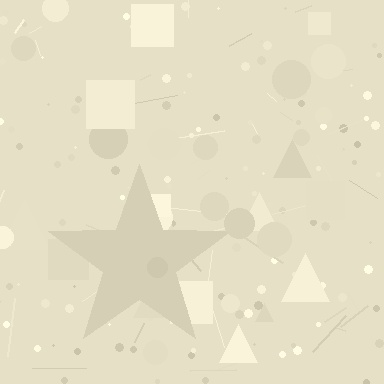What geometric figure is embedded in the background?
A star is embedded in the background.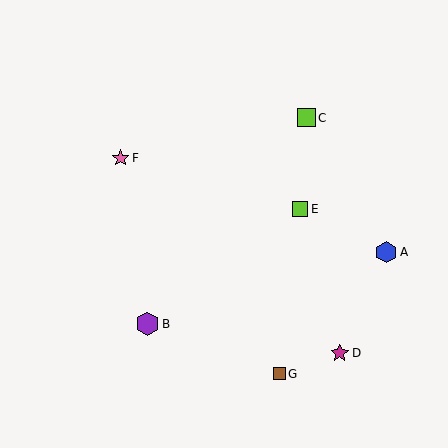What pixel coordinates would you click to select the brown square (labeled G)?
Click at (279, 374) to select the brown square G.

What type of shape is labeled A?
Shape A is a blue hexagon.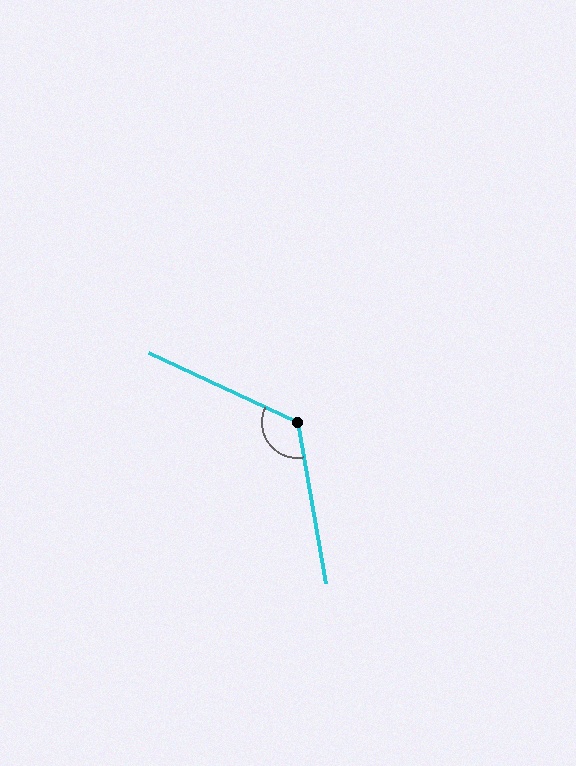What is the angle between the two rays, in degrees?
Approximately 125 degrees.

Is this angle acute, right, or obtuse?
It is obtuse.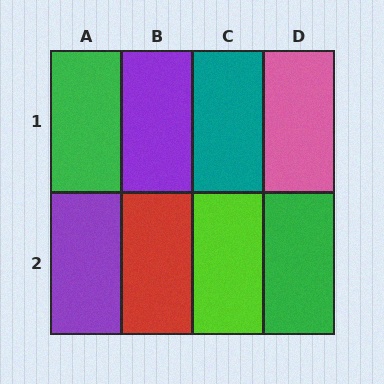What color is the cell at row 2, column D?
Green.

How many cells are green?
2 cells are green.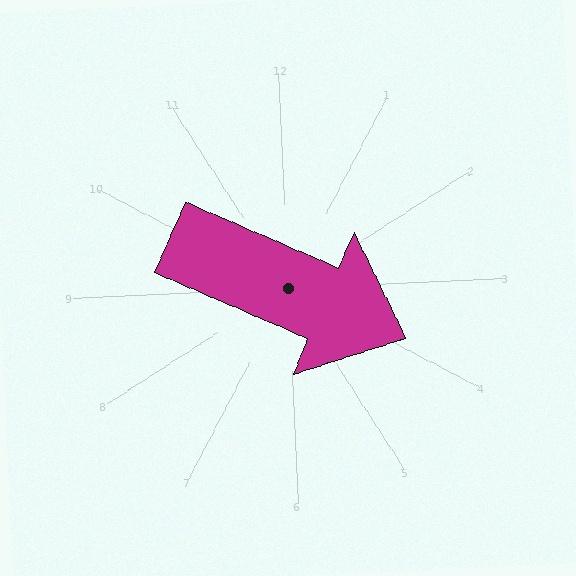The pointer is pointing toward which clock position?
Roughly 4 o'clock.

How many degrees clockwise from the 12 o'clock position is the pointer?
Approximately 116 degrees.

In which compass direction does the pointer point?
Southeast.